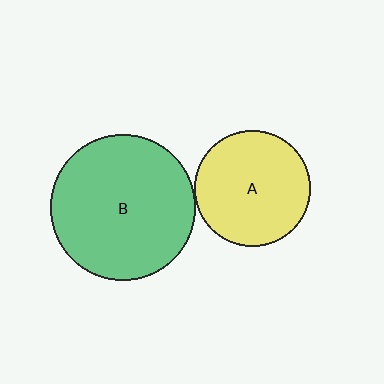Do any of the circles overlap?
No, none of the circles overlap.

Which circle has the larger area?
Circle B (green).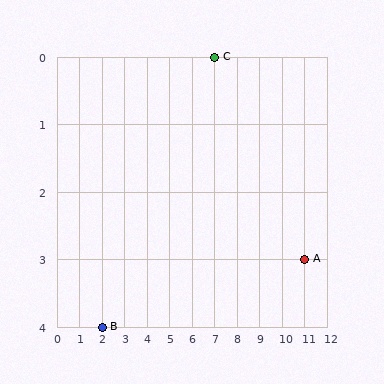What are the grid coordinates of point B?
Point B is at grid coordinates (2, 4).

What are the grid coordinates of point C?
Point C is at grid coordinates (7, 0).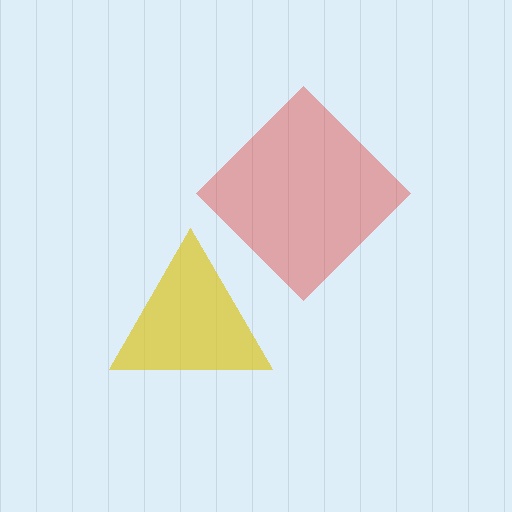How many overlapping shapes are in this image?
There are 2 overlapping shapes in the image.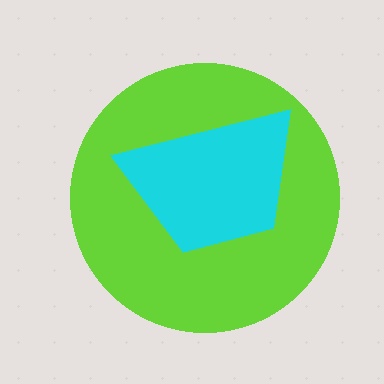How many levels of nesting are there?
2.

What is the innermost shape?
The cyan trapezoid.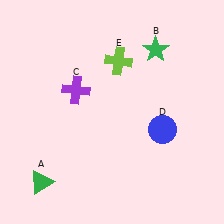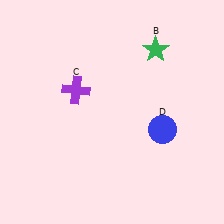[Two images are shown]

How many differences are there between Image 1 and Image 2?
There are 2 differences between the two images.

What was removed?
The lime cross (E), the green triangle (A) were removed in Image 2.